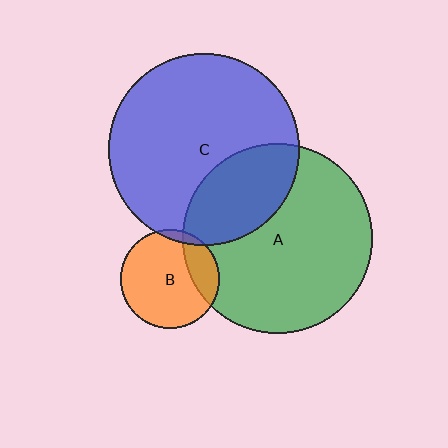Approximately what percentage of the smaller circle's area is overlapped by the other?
Approximately 5%.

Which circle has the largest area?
Circle C (blue).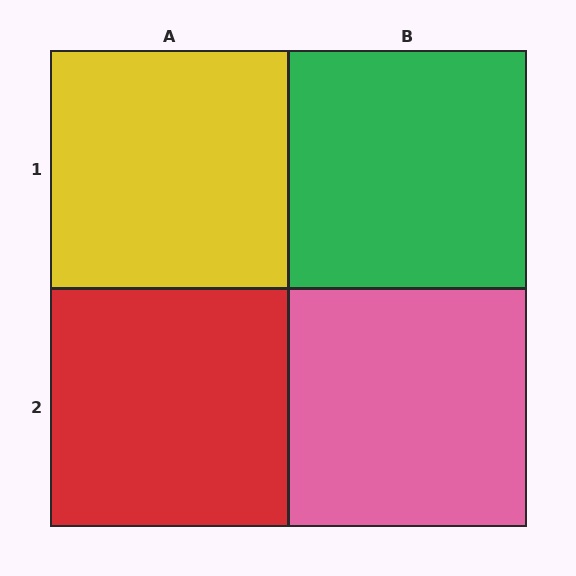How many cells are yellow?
1 cell is yellow.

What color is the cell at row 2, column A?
Red.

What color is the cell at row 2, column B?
Pink.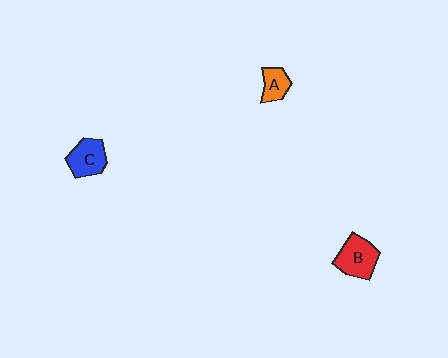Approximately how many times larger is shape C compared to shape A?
Approximately 1.5 times.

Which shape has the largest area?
Shape B (red).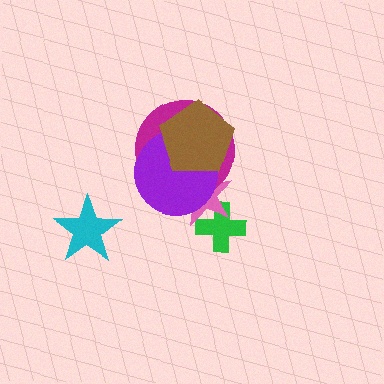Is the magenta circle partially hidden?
Yes, it is partially covered by another shape.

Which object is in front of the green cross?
The pink star is in front of the green cross.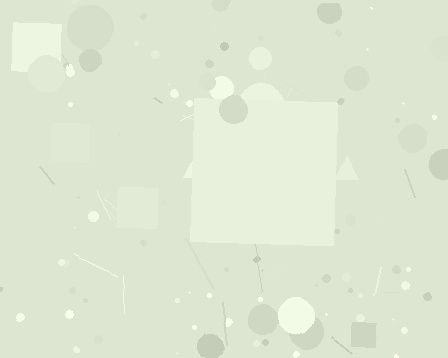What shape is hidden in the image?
A square is hidden in the image.